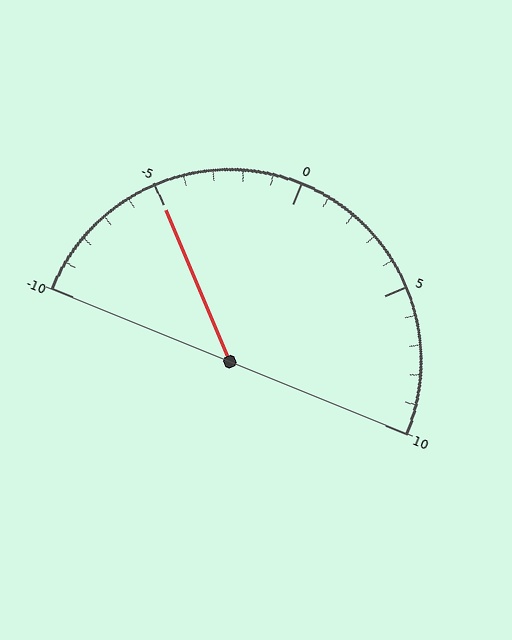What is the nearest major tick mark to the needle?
The nearest major tick mark is -5.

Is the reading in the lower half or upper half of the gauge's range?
The reading is in the lower half of the range (-10 to 10).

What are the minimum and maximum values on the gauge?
The gauge ranges from -10 to 10.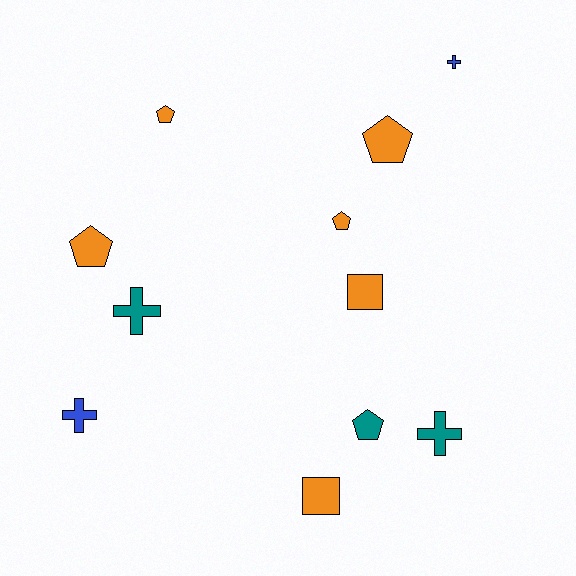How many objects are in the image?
There are 11 objects.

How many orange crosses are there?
There are no orange crosses.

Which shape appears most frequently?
Pentagon, with 5 objects.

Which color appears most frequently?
Orange, with 6 objects.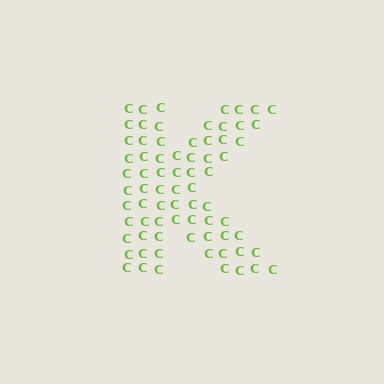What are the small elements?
The small elements are letter C's.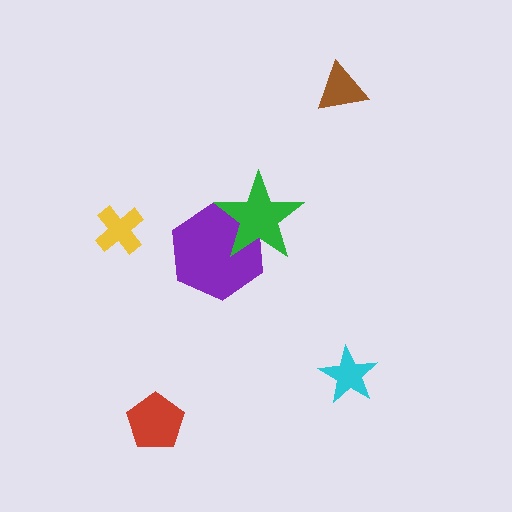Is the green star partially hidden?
No, no other shape covers it.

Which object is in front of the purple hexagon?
The green star is in front of the purple hexagon.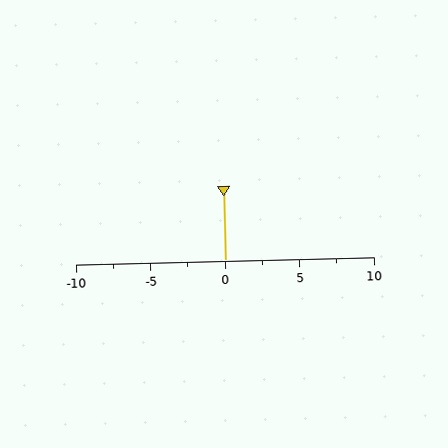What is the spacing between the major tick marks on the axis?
The major ticks are spaced 5 apart.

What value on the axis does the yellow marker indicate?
The marker indicates approximately 0.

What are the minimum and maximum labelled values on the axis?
The axis runs from -10 to 10.